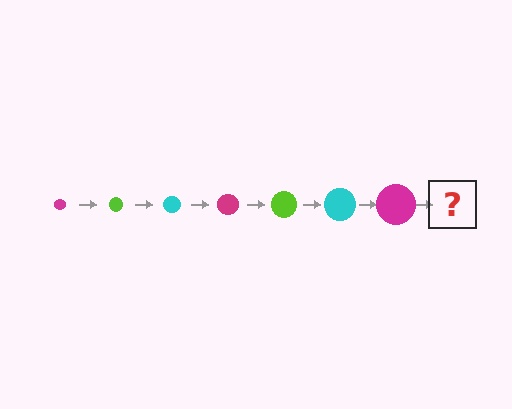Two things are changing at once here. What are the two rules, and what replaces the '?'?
The two rules are that the circle grows larger each step and the color cycles through magenta, lime, and cyan. The '?' should be a lime circle, larger than the previous one.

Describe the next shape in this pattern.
It should be a lime circle, larger than the previous one.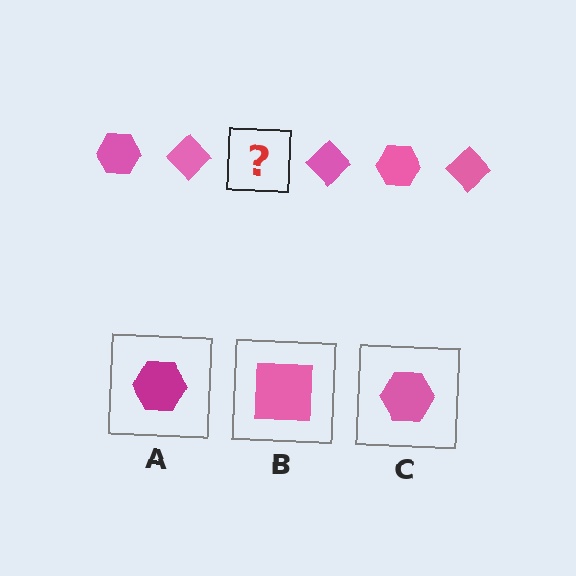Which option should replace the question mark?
Option C.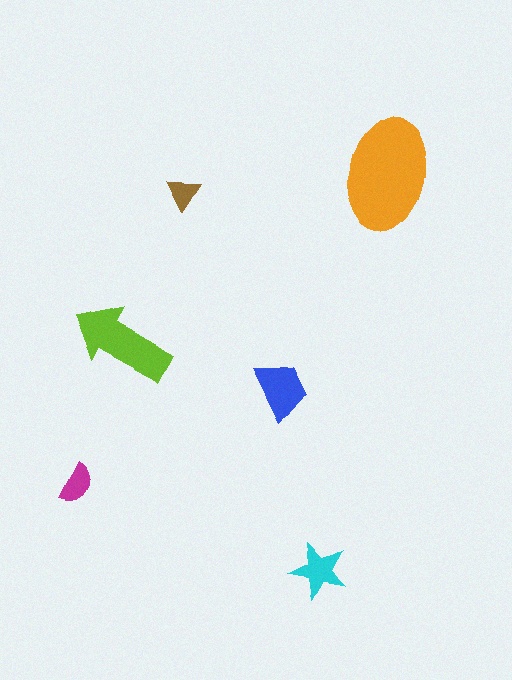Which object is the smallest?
The brown triangle.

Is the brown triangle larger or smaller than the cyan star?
Smaller.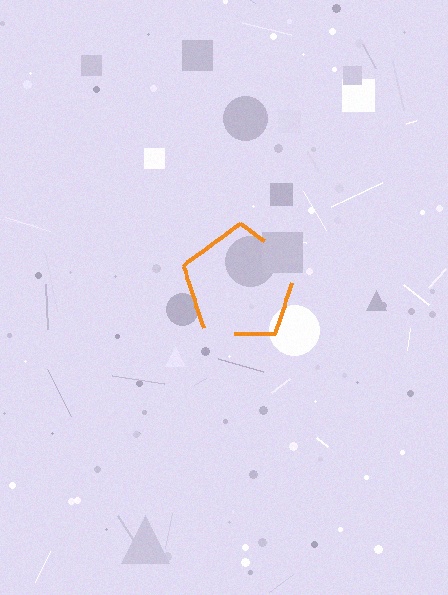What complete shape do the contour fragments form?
The contour fragments form a pentagon.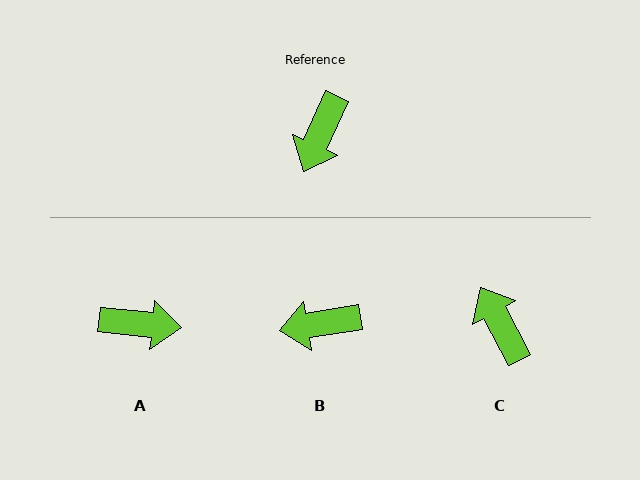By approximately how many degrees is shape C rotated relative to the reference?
Approximately 128 degrees clockwise.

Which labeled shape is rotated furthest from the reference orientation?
C, about 128 degrees away.